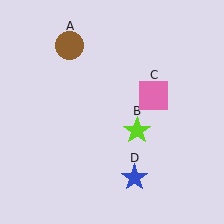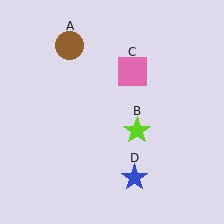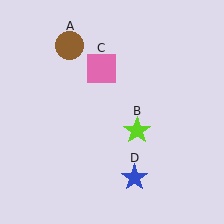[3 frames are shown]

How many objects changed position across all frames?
1 object changed position: pink square (object C).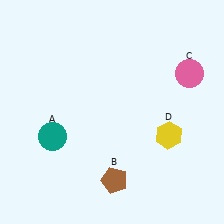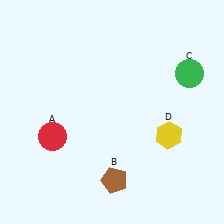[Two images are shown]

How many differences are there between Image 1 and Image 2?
There are 2 differences between the two images.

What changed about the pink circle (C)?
In Image 1, C is pink. In Image 2, it changed to green.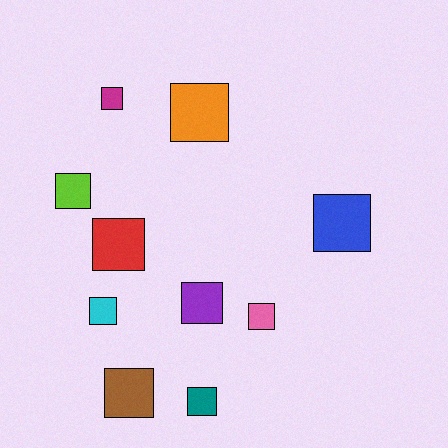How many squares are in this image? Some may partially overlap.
There are 10 squares.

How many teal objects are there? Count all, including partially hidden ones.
There is 1 teal object.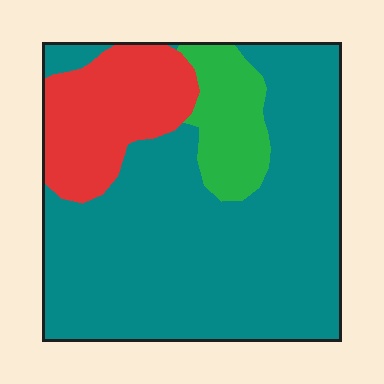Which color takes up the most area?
Teal, at roughly 70%.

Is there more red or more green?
Red.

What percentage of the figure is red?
Red takes up about one fifth (1/5) of the figure.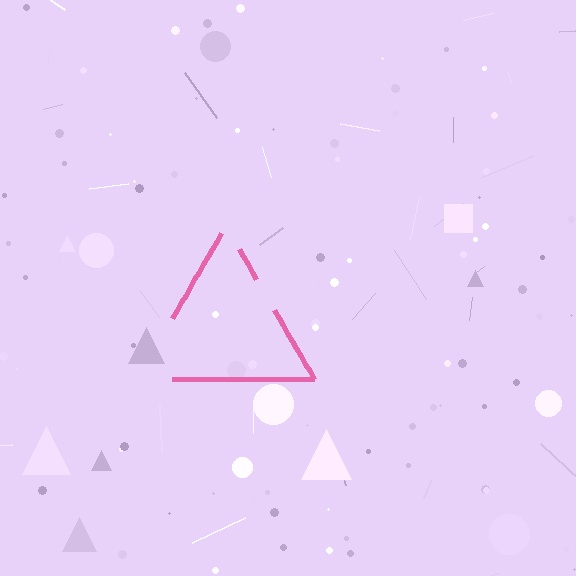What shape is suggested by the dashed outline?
The dashed outline suggests a triangle.